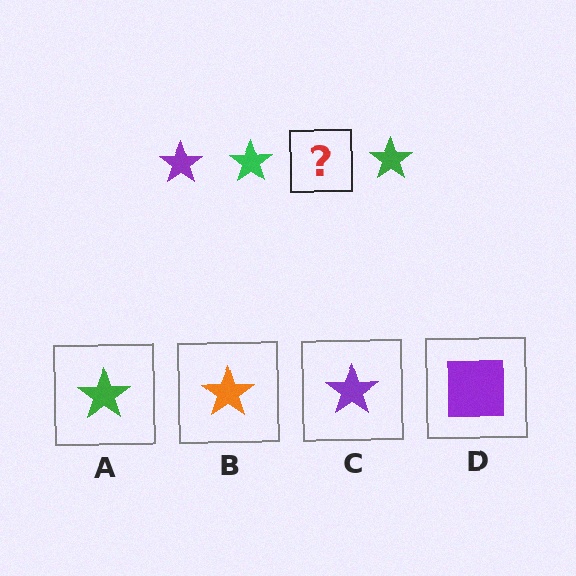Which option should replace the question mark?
Option C.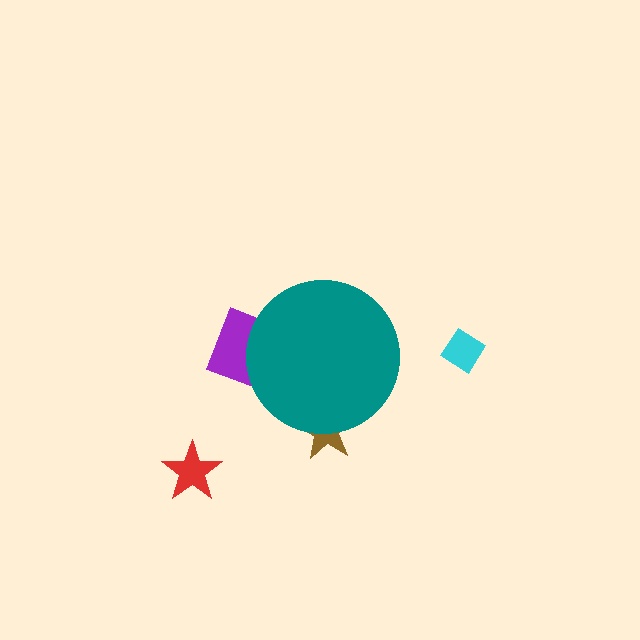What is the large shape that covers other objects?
A teal circle.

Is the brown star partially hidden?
Yes, the brown star is partially hidden behind the teal circle.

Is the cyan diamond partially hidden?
No, the cyan diamond is fully visible.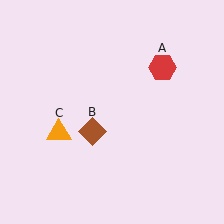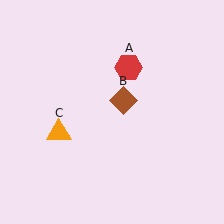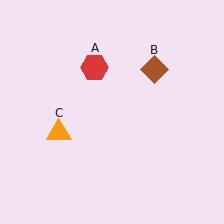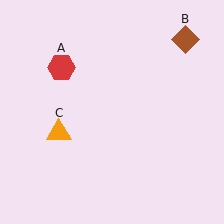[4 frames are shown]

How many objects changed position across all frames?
2 objects changed position: red hexagon (object A), brown diamond (object B).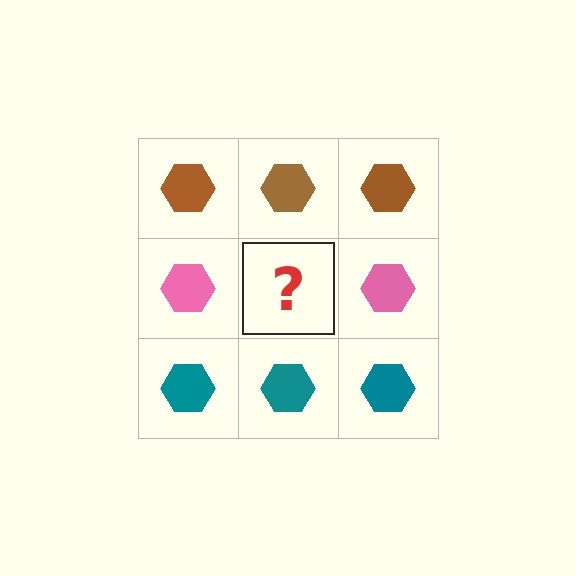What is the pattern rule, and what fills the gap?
The rule is that each row has a consistent color. The gap should be filled with a pink hexagon.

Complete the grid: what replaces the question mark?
The question mark should be replaced with a pink hexagon.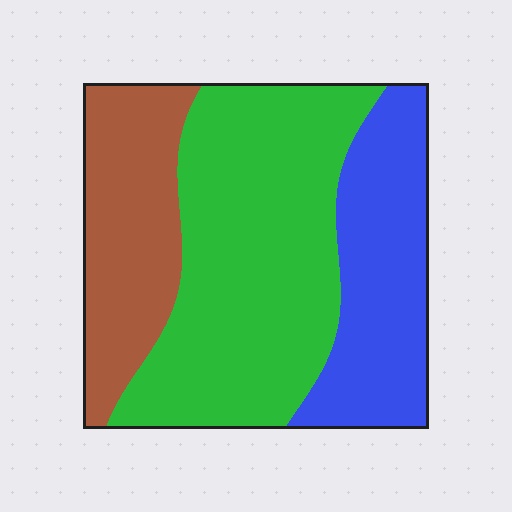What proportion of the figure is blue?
Blue covers 26% of the figure.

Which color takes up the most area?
Green, at roughly 50%.